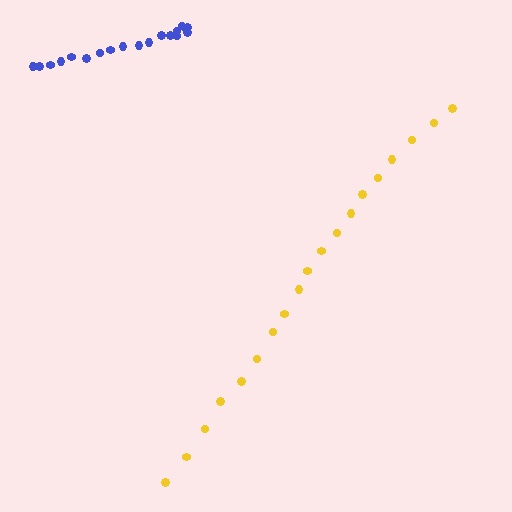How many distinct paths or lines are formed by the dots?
There are 2 distinct paths.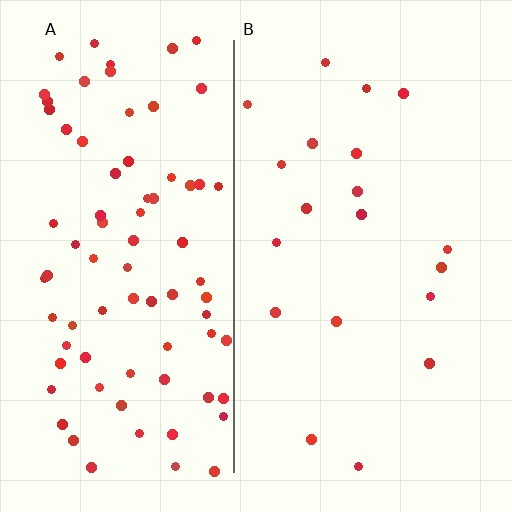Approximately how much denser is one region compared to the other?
Approximately 4.2× — region A over region B.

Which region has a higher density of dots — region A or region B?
A (the left).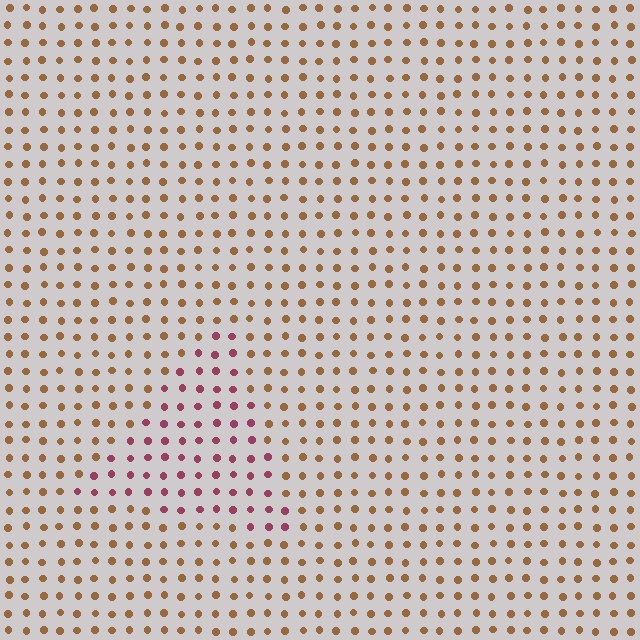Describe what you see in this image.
The image is filled with small brown elements in a uniform arrangement. A triangle-shaped region is visible where the elements are tinted to a slightly different hue, forming a subtle color boundary.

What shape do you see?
I see a triangle.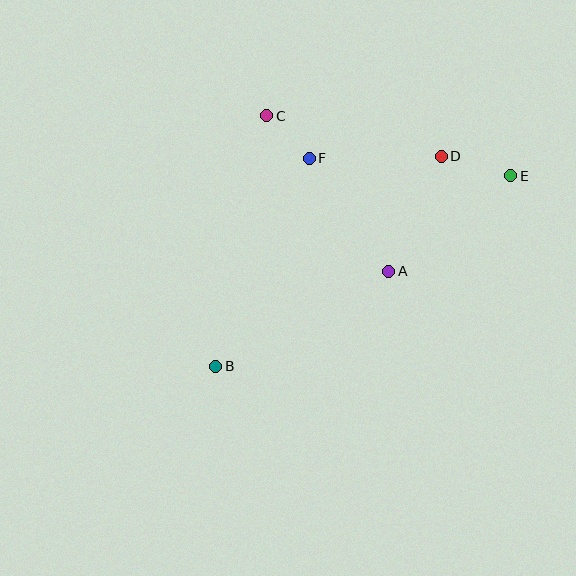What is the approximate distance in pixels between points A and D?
The distance between A and D is approximately 127 pixels.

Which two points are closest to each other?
Points C and F are closest to each other.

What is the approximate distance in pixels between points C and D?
The distance between C and D is approximately 179 pixels.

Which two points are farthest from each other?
Points B and E are farthest from each other.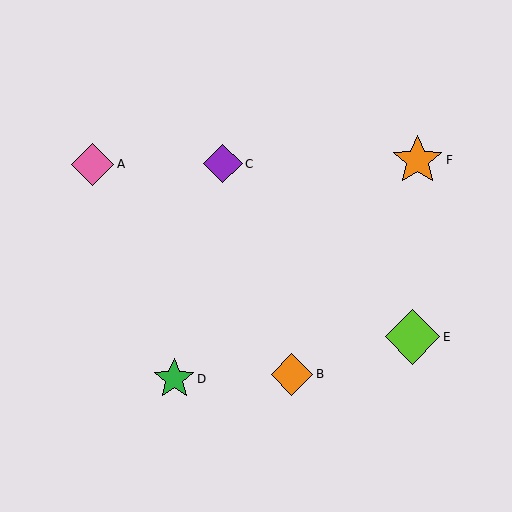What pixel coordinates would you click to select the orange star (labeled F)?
Click at (418, 160) to select the orange star F.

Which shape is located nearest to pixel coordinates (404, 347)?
The lime diamond (labeled E) at (412, 337) is nearest to that location.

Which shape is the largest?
The lime diamond (labeled E) is the largest.